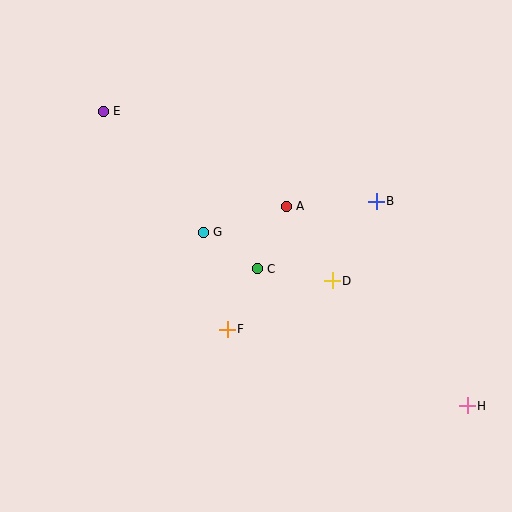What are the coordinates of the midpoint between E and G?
The midpoint between E and G is at (153, 172).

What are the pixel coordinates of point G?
Point G is at (203, 232).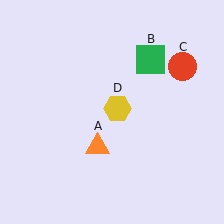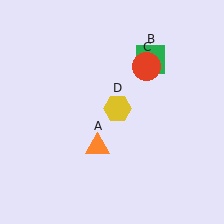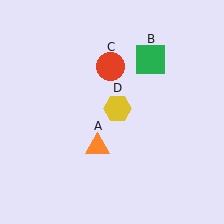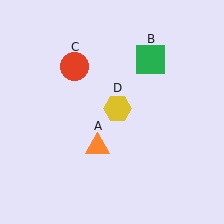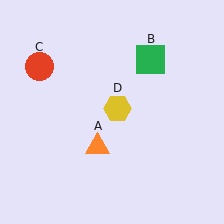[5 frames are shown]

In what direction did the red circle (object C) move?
The red circle (object C) moved left.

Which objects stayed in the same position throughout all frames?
Orange triangle (object A) and green square (object B) and yellow hexagon (object D) remained stationary.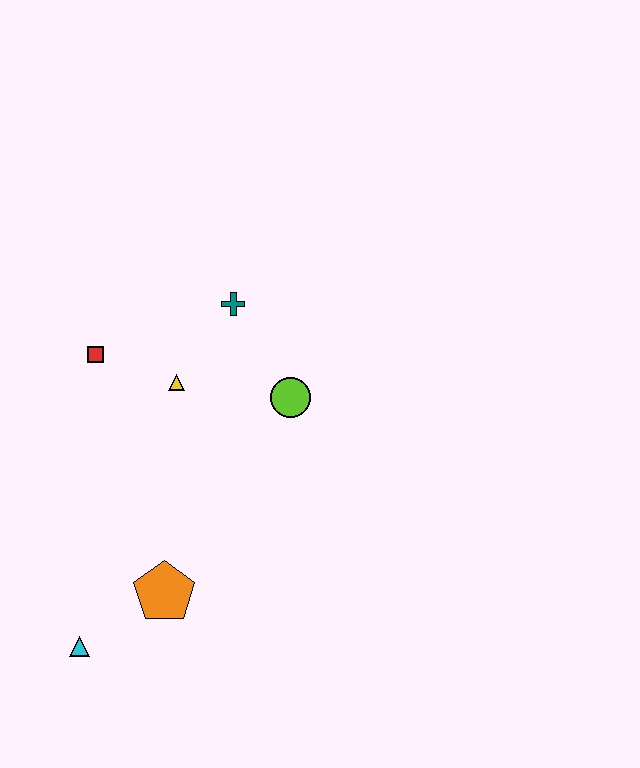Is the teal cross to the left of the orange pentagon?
No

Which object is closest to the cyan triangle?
The orange pentagon is closest to the cyan triangle.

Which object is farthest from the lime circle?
The cyan triangle is farthest from the lime circle.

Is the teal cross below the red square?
No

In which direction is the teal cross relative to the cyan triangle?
The teal cross is above the cyan triangle.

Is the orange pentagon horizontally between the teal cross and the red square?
Yes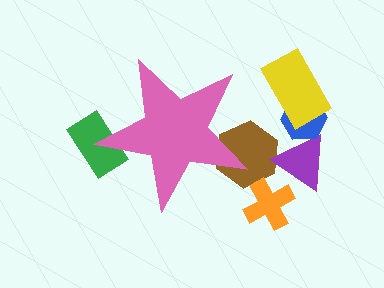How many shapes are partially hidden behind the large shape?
2 shapes are partially hidden.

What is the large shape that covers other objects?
A pink star.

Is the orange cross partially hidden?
No, the orange cross is fully visible.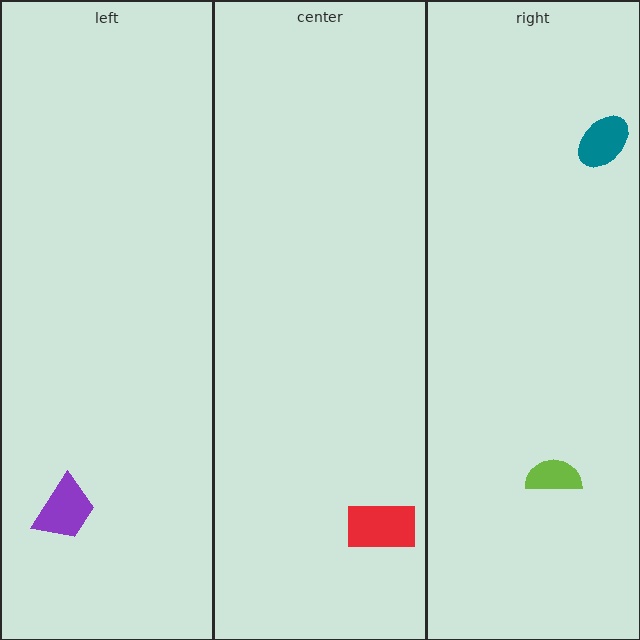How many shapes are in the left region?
1.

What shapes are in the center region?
The red rectangle.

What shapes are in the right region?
The lime semicircle, the teal ellipse.